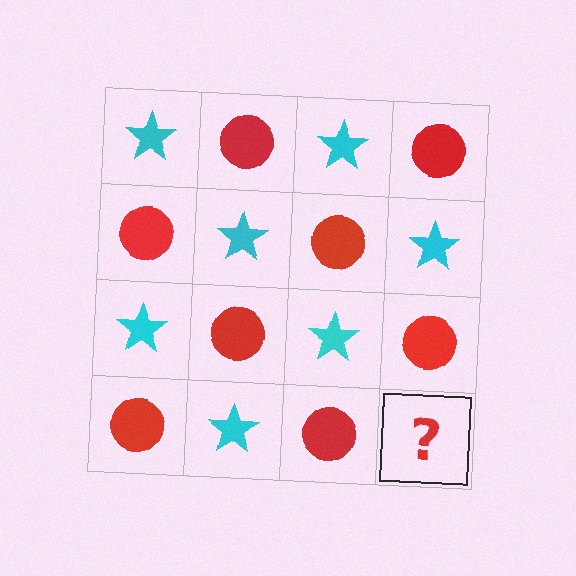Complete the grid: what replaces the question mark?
The question mark should be replaced with a cyan star.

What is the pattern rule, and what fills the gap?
The rule is that it alternates cyan star and red circle in a checkerboard pattern. The gap should be filled with a cyan star.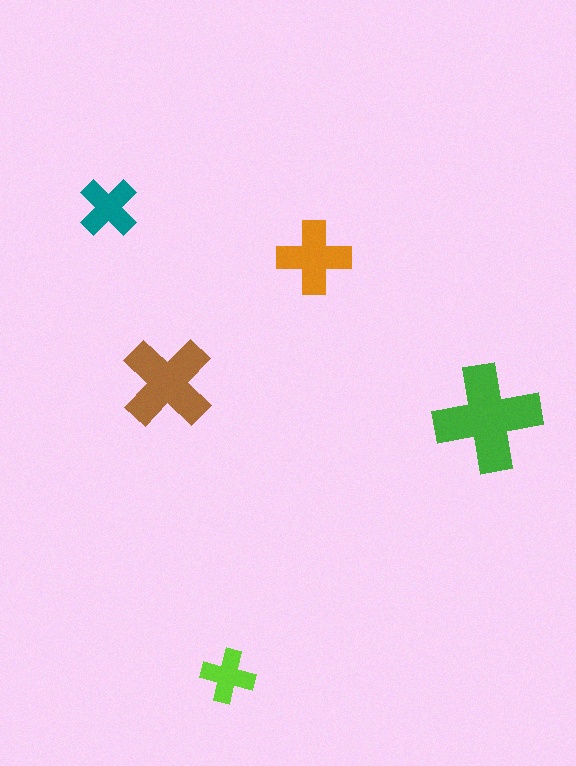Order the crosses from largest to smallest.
the green one, the brown one, the orange one, the teal one, the lime one.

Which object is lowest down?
The lime cross is bottommost.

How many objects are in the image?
There are 5 objects in the image.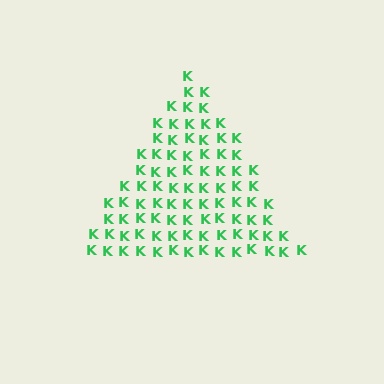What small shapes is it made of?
It is made of small letter K's.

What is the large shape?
The large shape is a triangle.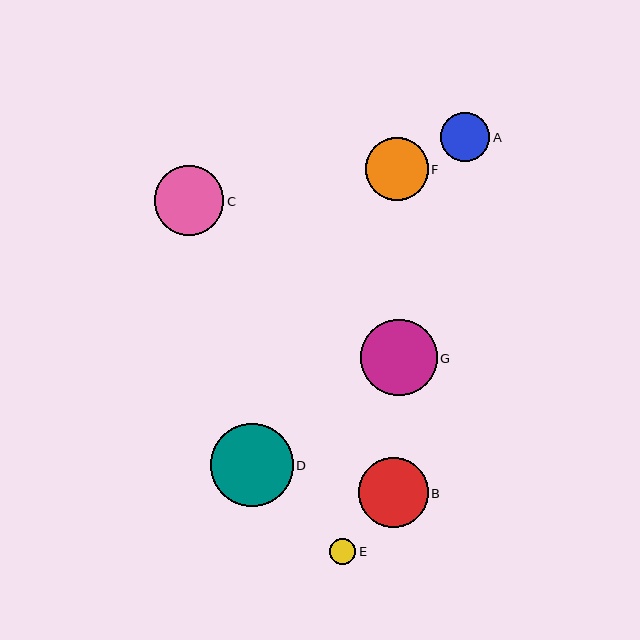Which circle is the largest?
Circle D is the largest with a size of approximately 83 pixels.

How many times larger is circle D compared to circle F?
Circle D is approximately 1.3 times the size of circle F.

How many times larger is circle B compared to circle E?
Circle B is approximately 2.7 times the size of circle E.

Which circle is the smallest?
Circle E is the smallest with a size of approximately 26 pixels.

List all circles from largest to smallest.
From largest to smallest: D, G, B, C, F, A, E.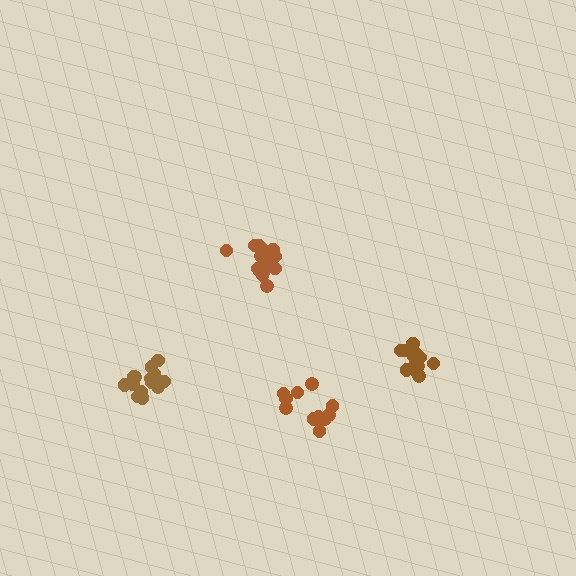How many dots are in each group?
Group 1: 16 dots, Group 2: 11 dots, Group 3: 14 dots, Group 4: 14 dots (55 total).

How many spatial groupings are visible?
There are 4 spatial groupings.